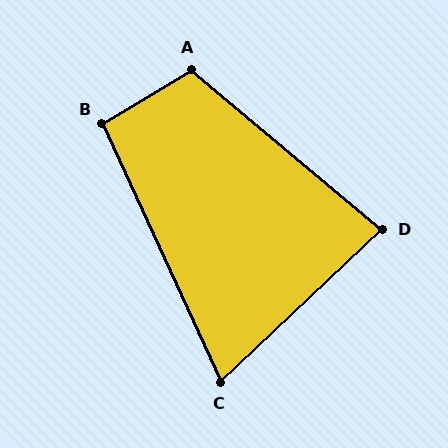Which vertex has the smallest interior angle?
C, at approximately 71 degrees.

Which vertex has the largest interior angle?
A, at approximately 109 degrees.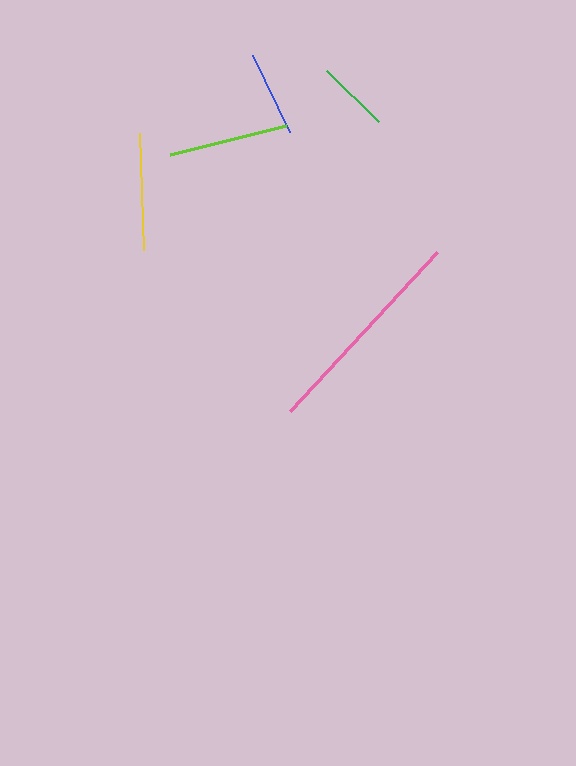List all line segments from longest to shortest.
From longest to shortest: pink, lime, yellow, blue, green.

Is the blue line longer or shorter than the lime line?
The lime line is longer than the blue line.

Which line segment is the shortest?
The green line is the shortest at approximately 72 pixels.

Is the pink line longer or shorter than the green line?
The pink line is longer than the green line.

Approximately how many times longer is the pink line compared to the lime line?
The pink line is approximately 1.8 times the length of the lime line.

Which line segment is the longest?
The pink line is the longest at approximately 217 pixels.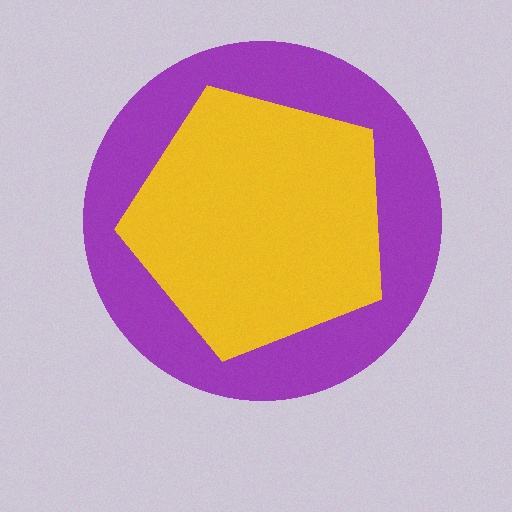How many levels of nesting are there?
2.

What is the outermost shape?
The purple circle.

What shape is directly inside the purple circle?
The yellow pentagon.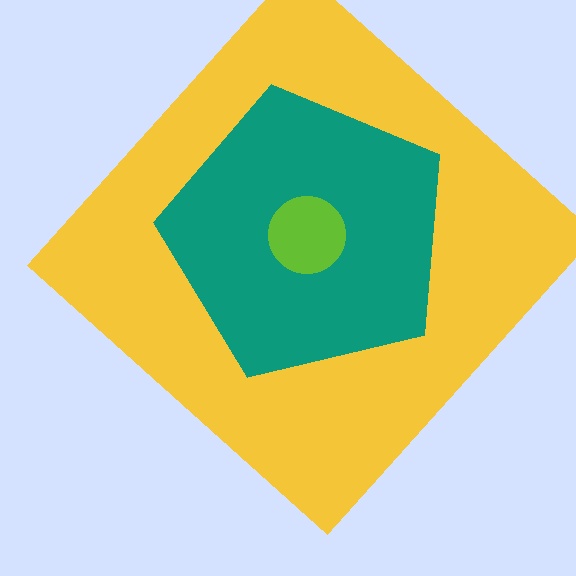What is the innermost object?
The lime circle.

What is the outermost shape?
The yellow diamond.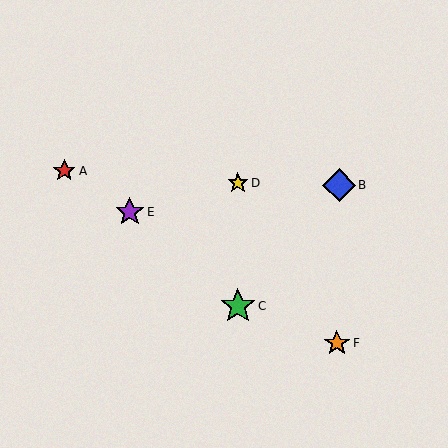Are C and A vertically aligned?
No, C is at x≈238 and A is at x≈64.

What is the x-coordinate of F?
Object F is at x≈337.